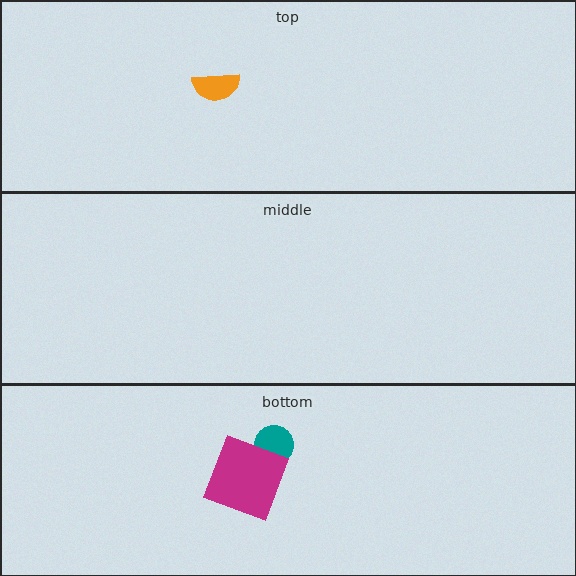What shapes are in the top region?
The orange semicircle.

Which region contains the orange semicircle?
The top region.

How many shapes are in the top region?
1.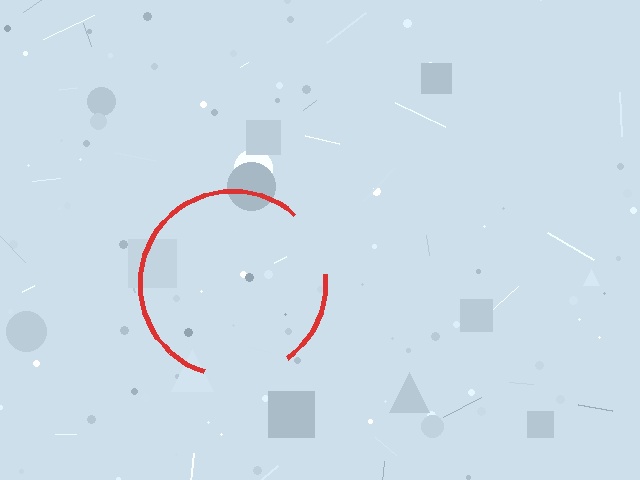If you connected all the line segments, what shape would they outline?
They would outline a circle.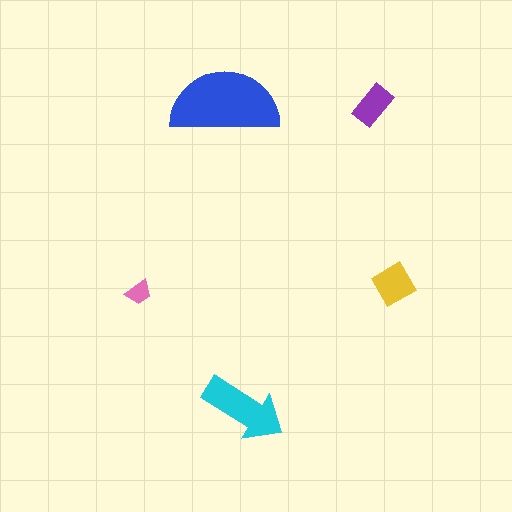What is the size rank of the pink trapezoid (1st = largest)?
5th.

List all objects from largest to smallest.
The blue semicircle, the cyan arrow, the yellow diamond, the purple rectangle, the pink trapezoid.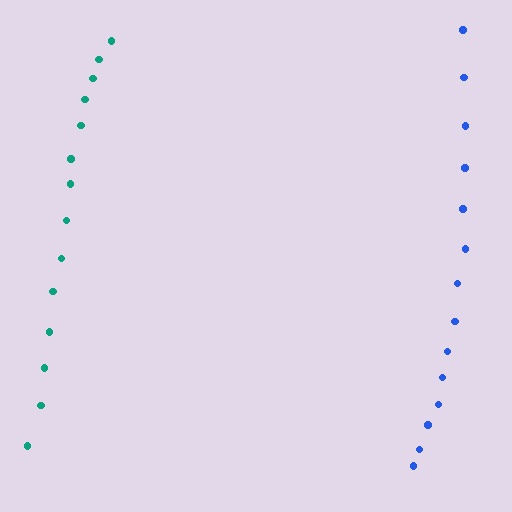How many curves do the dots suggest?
There are 2 distinct paths.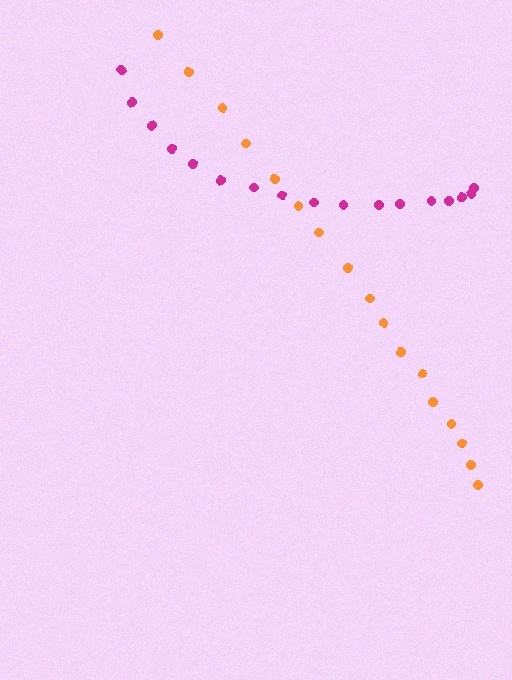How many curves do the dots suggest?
There are 2 distinct paths.